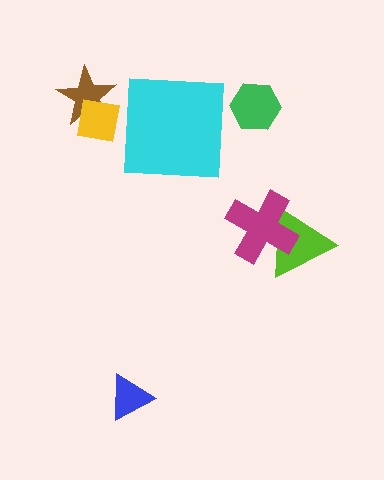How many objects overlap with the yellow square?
1 object overlaps with the yellow square.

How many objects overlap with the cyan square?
0 objects overlap with the cyan square.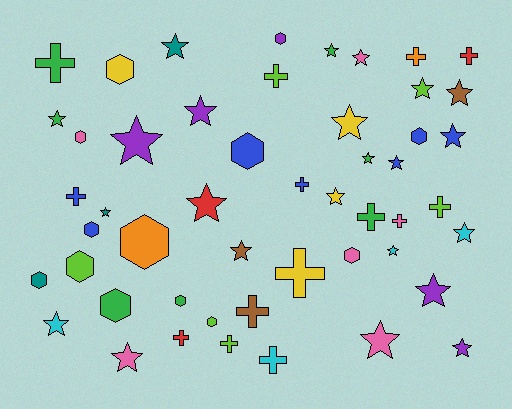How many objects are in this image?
There are 50 objects.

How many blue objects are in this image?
There are 7 blue objects.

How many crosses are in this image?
There are 14 crosses.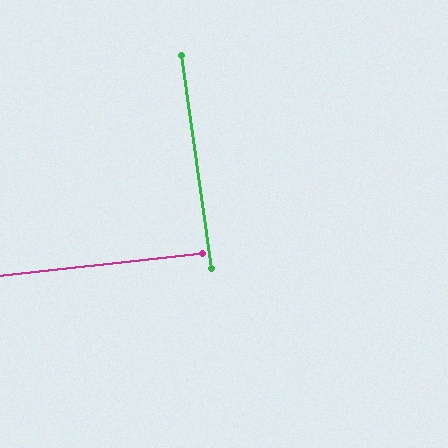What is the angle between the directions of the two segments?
Approximately 88 degrees.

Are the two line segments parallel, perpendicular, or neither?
Perpendicular — they meet at approximately 88°.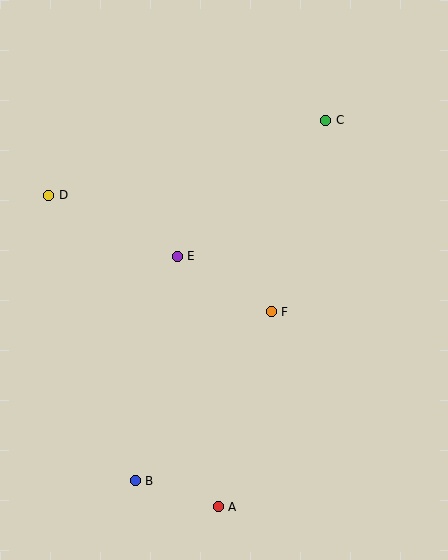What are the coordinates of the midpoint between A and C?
The midpoint between A and C is at (272, 313).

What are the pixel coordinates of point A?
Point A is at (218, 507).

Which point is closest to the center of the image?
Point E at (177, 256) is closest to the center.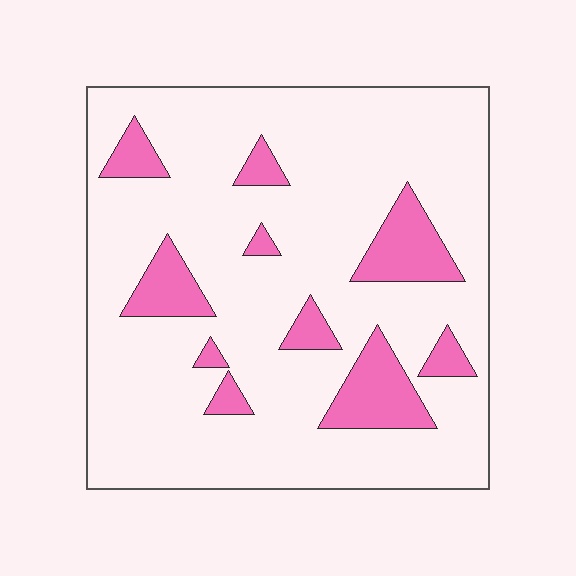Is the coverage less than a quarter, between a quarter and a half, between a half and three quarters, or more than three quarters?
Less than a quarter.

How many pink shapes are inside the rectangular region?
10.